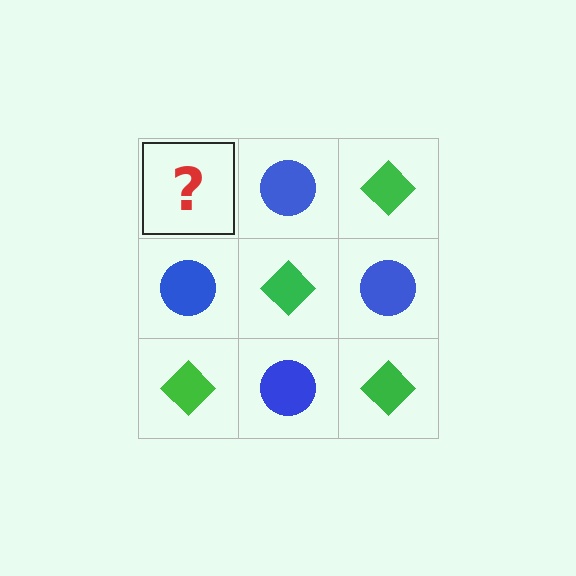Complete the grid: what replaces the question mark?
The question mark should be replaced with a green diamond.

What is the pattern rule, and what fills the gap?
The rule is that it alternates green diamond and blue circle in a checkerboard pattern. The gap should be filled with a green diamond.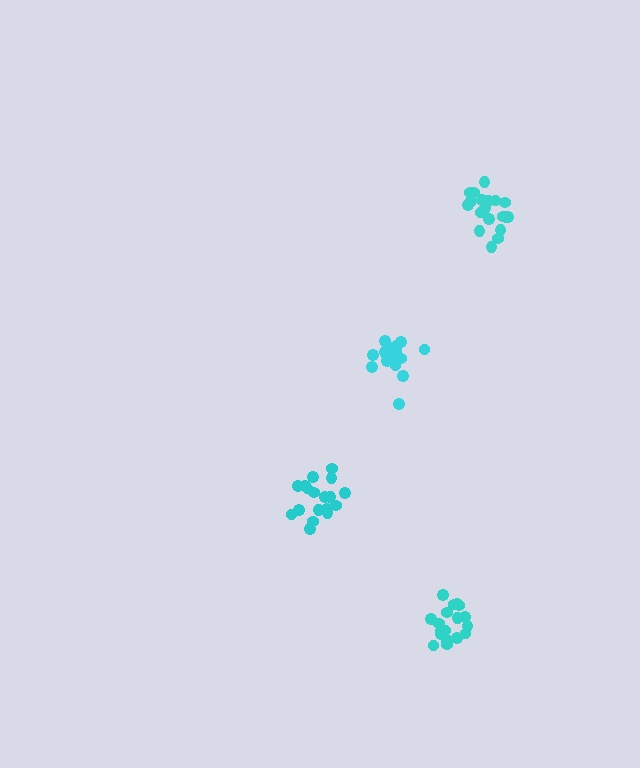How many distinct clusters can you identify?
There are 4 distinct clusters.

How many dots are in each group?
Group 1: 19 dots, Group 2: 19 dots, Group 3: 19 dots, Group 4: 18 dots (75 total).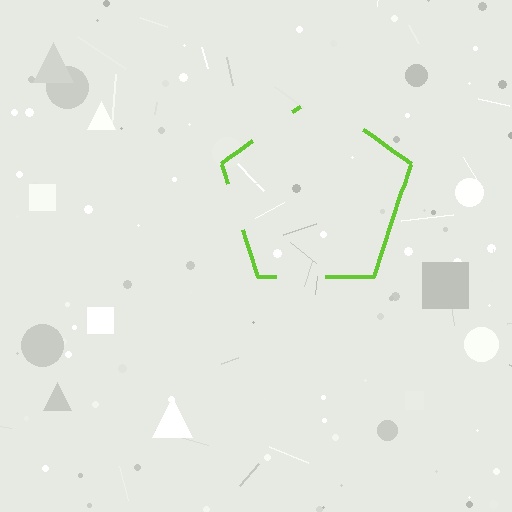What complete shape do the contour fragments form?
The contour fragments form a pentagon.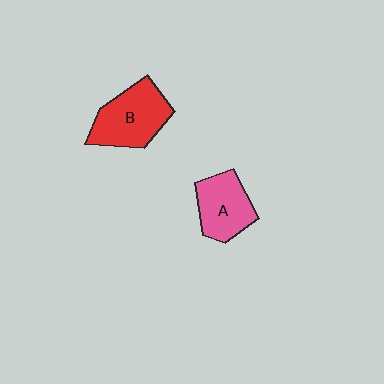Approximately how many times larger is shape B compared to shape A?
Approximately 1.3 times.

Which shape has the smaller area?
Shape A (pink).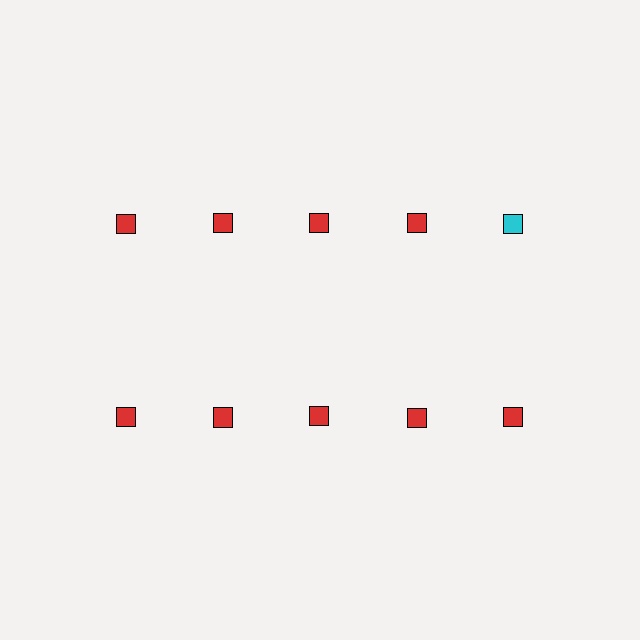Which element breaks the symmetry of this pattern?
The cyan square in the top row, rightmost column breaks the symmetry. All other shapes are red squares.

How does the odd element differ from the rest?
It has a different color: cyan instead of red.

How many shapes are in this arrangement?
There are 10 shapes arranged in a grid pattern.